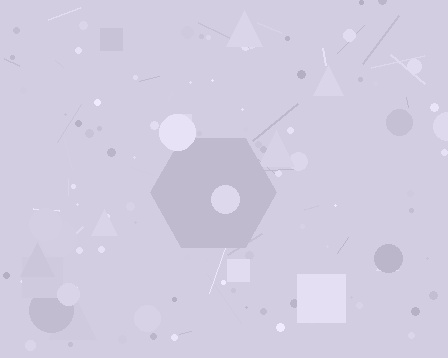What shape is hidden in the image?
A hexagon is hidden in the image.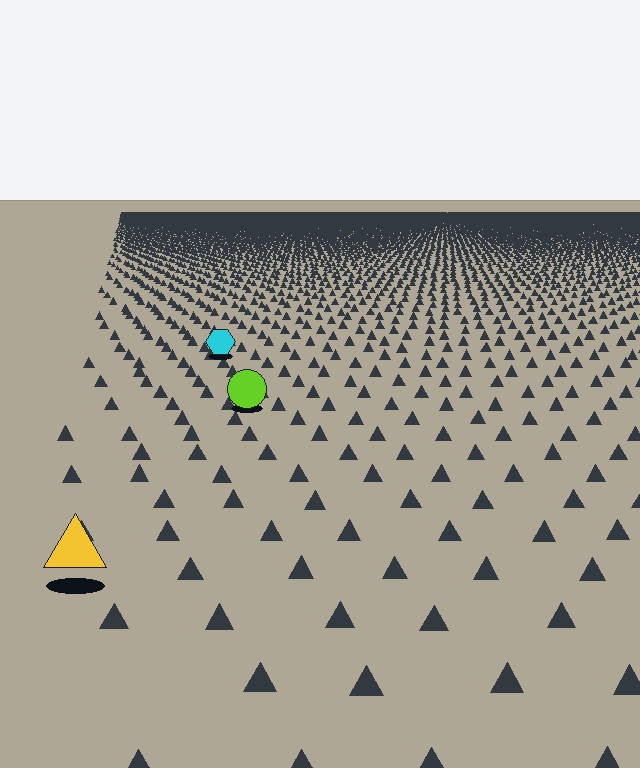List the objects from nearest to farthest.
From nearest to farthest: the yellow triangle, the lime circle, the cyan hexagon.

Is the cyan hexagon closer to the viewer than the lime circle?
No. The lime circle is closer — you can tell from the texture gradient: the ground texture is coarser near it.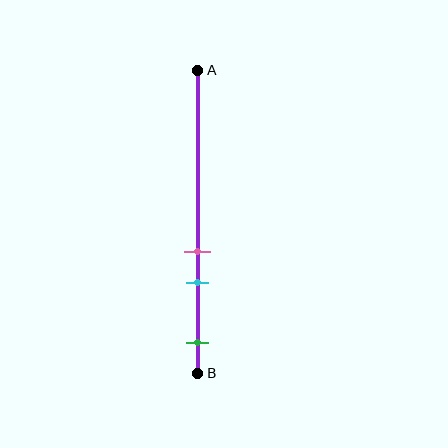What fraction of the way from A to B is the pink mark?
The pink mark is approximately 60% (0.6) of the way from A to B.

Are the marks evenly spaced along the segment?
No, the marks are not evenly spaced.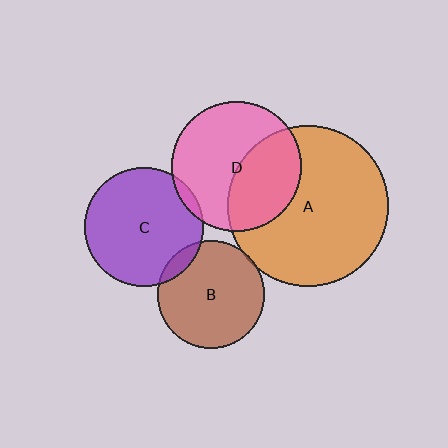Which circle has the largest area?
Circle A (orange).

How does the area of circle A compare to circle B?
Approximately 2.2 times.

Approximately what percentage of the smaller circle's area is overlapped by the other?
Approximately 5%.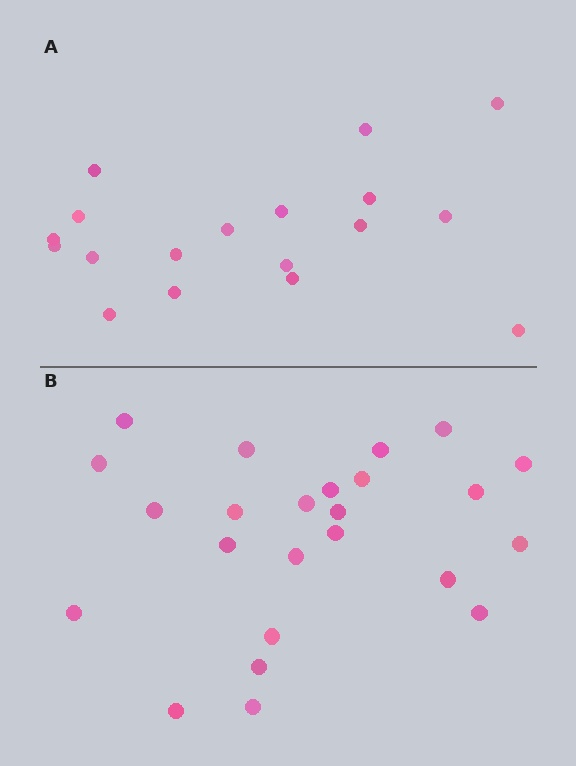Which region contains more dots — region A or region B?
Region B (the bottom region) has more dots.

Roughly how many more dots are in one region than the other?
Region B has about 6 more dots than region A.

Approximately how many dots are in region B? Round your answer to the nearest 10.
About 20 dots. (The exact count is 24, which rounds to 20.)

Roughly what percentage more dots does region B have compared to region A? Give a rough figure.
About 35% more.